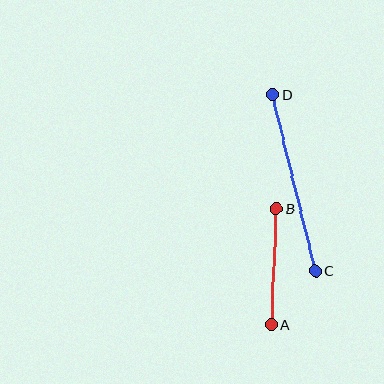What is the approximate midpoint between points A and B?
The midpoint is at approximately (274, 267) pixels.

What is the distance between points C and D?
The distance is approximately 181 pixels.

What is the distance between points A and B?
The distance is approximately 116 pixels.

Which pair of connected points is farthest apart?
Points C and D are farthest apart.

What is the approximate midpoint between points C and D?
The midpoint is at approximately (294, 183) pixels.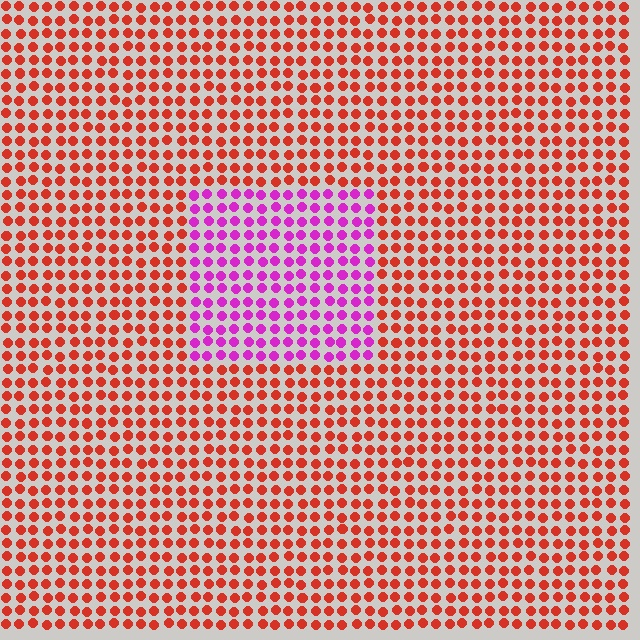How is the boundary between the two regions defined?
The boundary is defined purely by a slight shift in hue (about 60 degrees). Spacing, size, and orientation are identical on both sides.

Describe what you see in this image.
The image is filled with small red elements in a uniform arrangement. A rectangle-shaped region is visible where the elements are tinted to a slightly different hue, forming a subtle color boundary.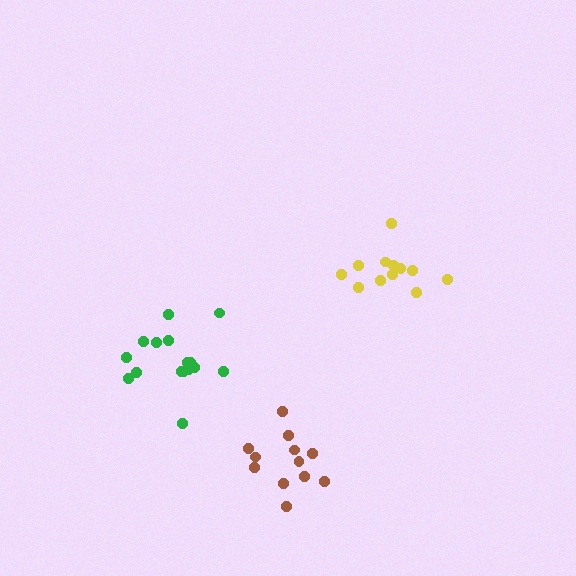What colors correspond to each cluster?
The clusters are colored: yellow, green, brown.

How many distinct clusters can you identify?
There are 3 distinct clusters.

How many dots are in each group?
Group 1: 12 dots, Group 2: 16 dots, Group 3: 12 dots (40 total).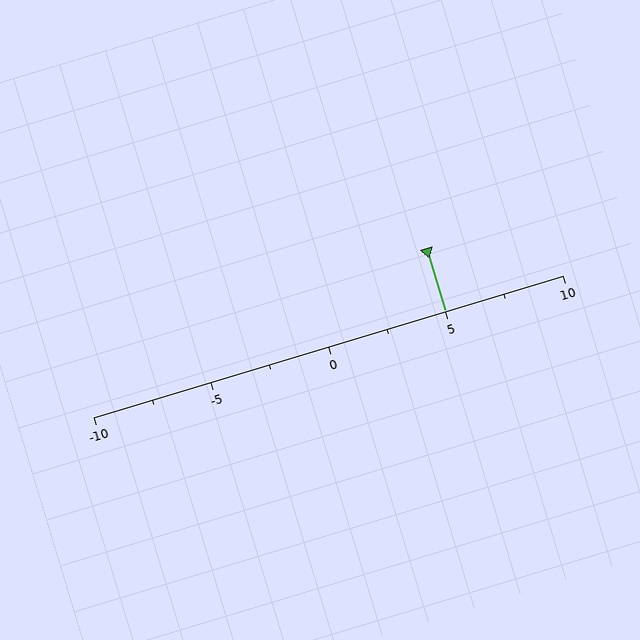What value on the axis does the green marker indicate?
The marker indicates approximately 5.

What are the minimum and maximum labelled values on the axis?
The axis runs from -10 to 10.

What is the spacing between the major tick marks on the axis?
The major ticks are spaced 5 apart.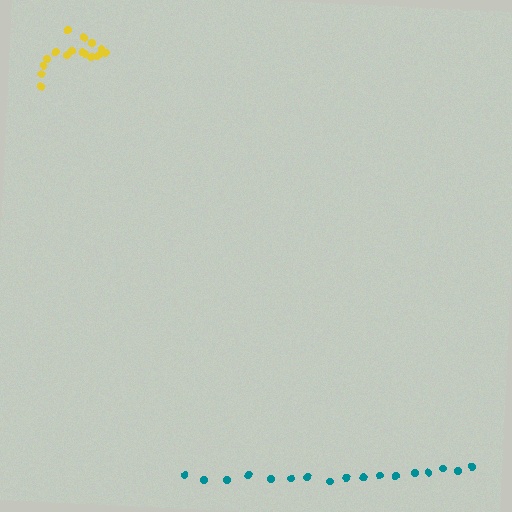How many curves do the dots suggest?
There are 2 distinct paths.